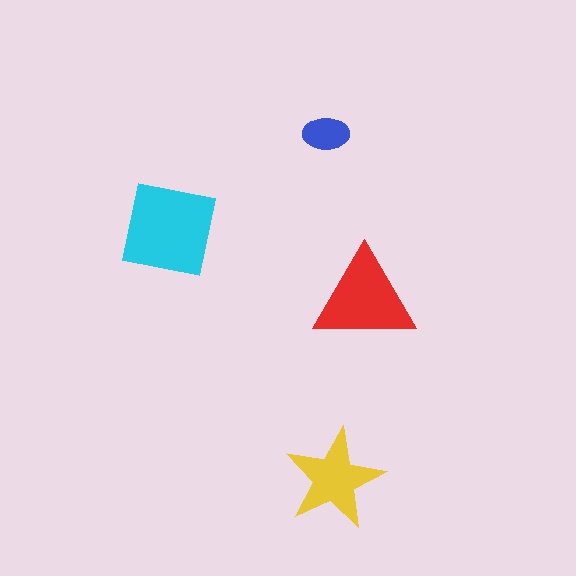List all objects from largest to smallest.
The cyan square, the red triangle, the yellow star, the blue ellipse.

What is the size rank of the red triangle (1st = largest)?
2nd.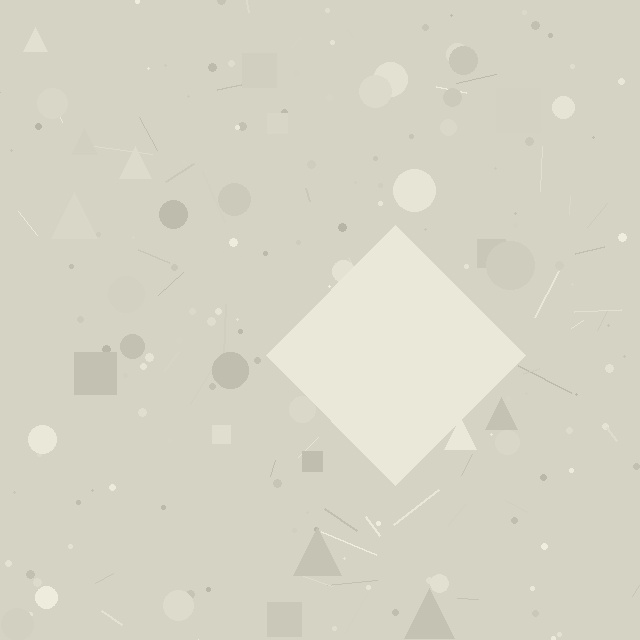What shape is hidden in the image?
A diamond is hidden in the image.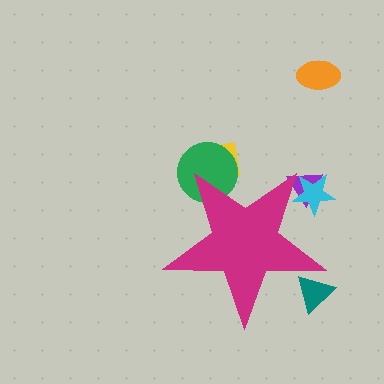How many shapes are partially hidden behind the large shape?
5 shapes are partially hidden.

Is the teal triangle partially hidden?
Yes, the teal triangle is partially hidden behind the magenta star.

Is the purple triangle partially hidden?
Yes, the purple triangle is partially hidden behind the magenta star.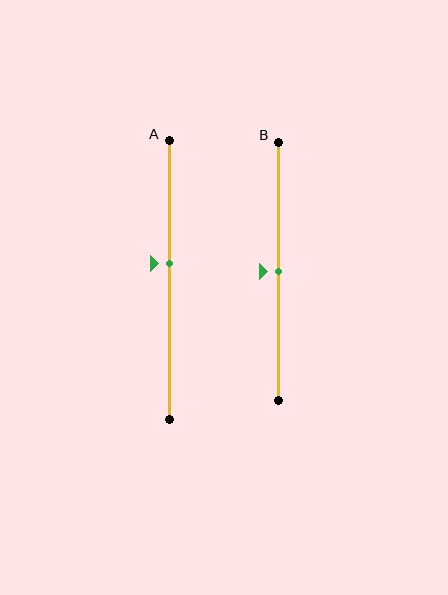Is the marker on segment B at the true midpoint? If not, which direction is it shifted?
Yes, the marker on segment B is at the true midpoint.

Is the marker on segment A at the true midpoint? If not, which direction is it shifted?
No, the marker on segment A is shifted upward by about 6% of the segment length.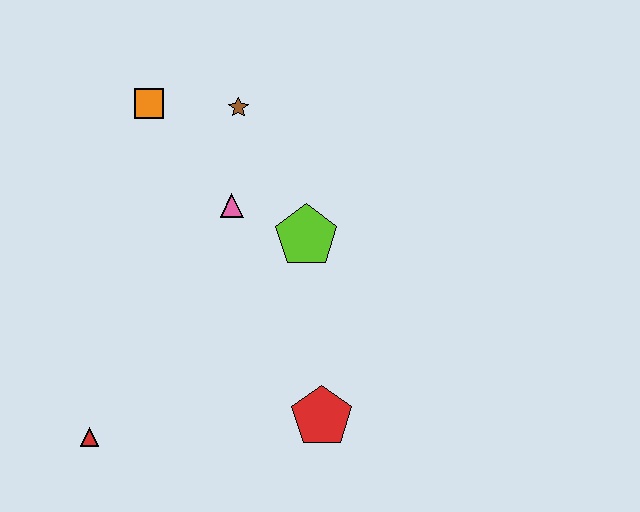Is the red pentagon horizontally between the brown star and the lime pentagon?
No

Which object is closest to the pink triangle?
The lime pentagon is closest to the pink triangle.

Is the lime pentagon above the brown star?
No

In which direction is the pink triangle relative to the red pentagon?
The pink triangle is above the red pentagon.